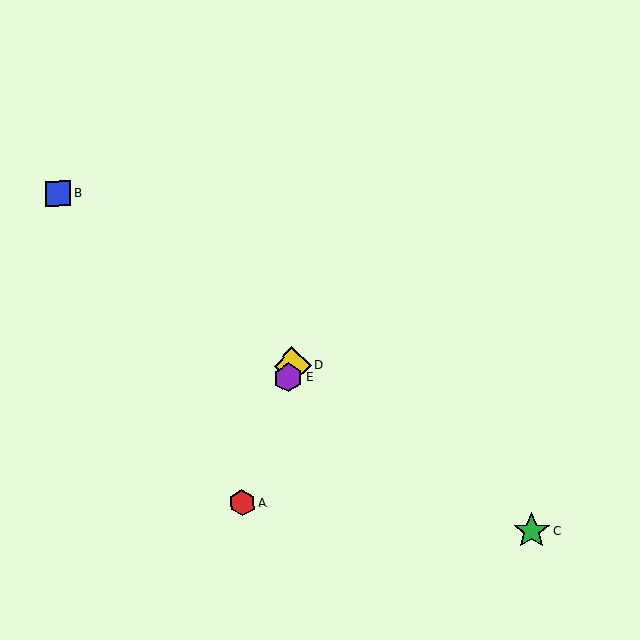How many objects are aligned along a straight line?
3 objects (A, D, E) are aligned along a straight line.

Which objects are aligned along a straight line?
Objects A, D, E are aligned along a straight line.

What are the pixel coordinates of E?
Object E is at (288, 378).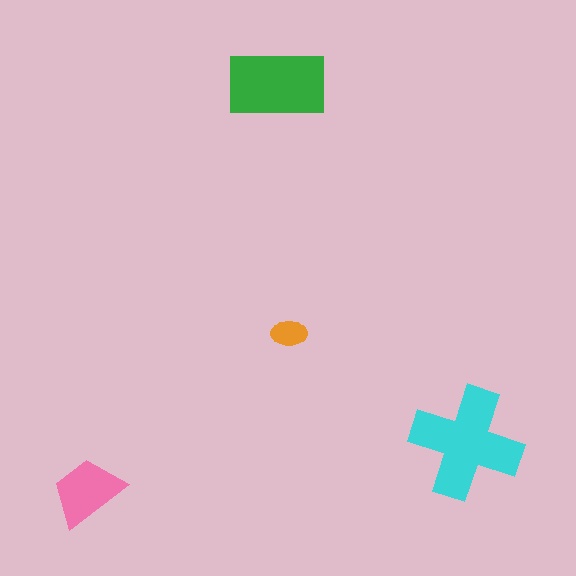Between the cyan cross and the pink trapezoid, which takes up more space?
The cyan cross.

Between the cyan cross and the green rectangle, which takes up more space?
The cyan cross.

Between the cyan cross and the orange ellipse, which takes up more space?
The cyan cross.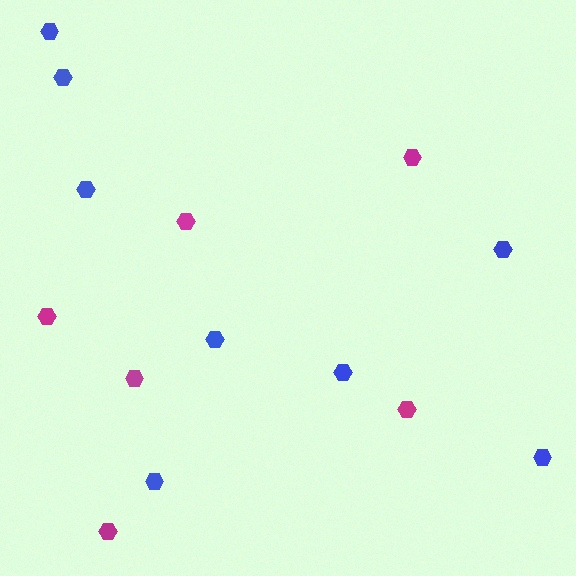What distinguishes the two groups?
There are 2 groups: one group of magenta hexagons (6) and one group of blue hexagons (8).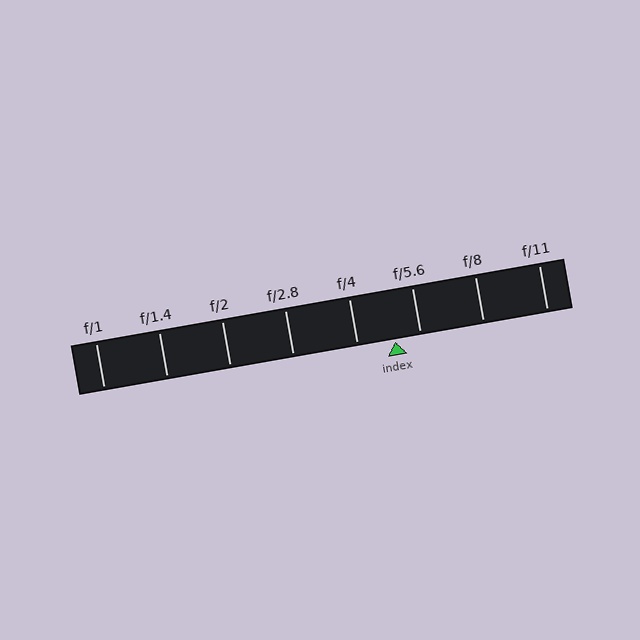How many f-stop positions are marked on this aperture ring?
There are 8 f-stop positions marked.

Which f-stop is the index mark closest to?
The index mark is closest to f/5.6.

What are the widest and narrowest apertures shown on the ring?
The widest aperture shown is f/1 and the narrowest is f/11.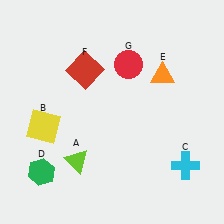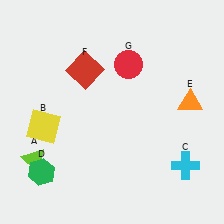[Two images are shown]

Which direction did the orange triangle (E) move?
The orange triangle (E) moved right.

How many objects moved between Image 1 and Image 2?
2 objects moved between the two images.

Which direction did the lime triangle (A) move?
The lime triangle (A) moved left.